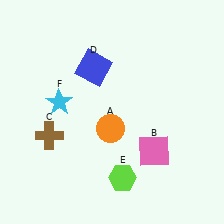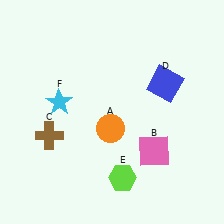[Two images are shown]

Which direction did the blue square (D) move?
The blue square (D) moved right.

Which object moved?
The blue square (D) moved right.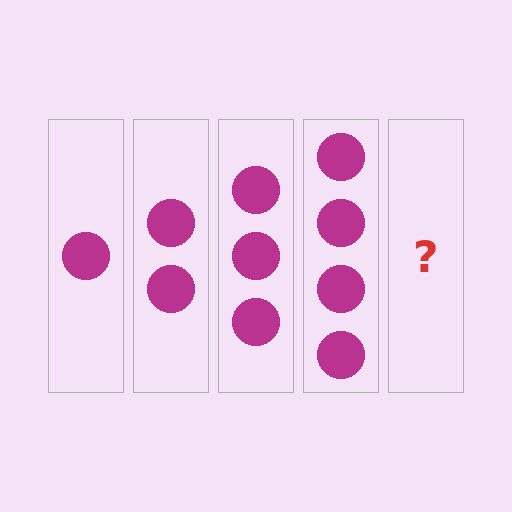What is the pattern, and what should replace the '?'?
The pattern is that each step adds one more circle. The '?' should be 5 circles.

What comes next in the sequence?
The next element should be 5 circles.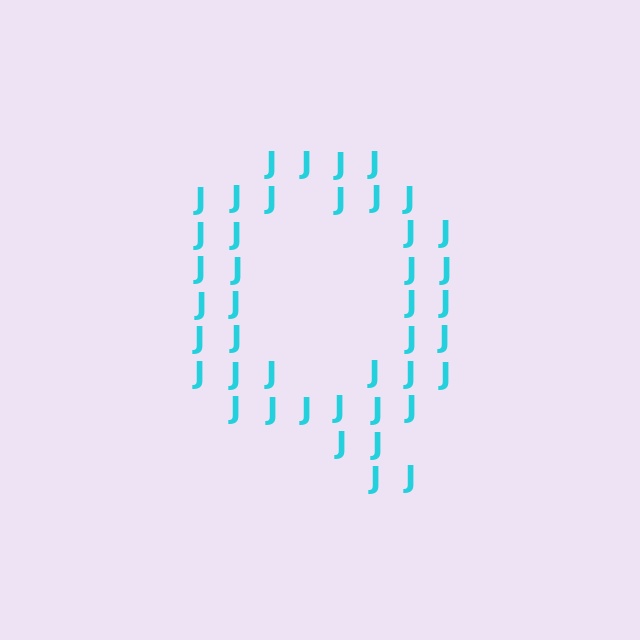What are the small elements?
The small elements are letter J's.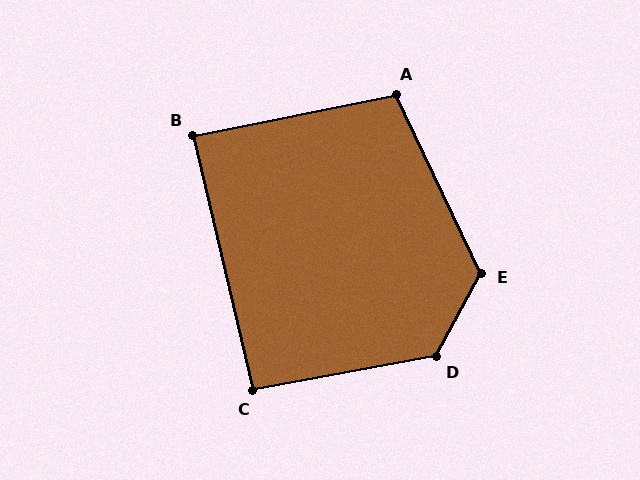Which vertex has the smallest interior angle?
B, at approximately 88 degrees.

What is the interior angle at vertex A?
Approximately 104 degrees (obtuse).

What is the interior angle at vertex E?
Approximately 126 degrees (obtuse).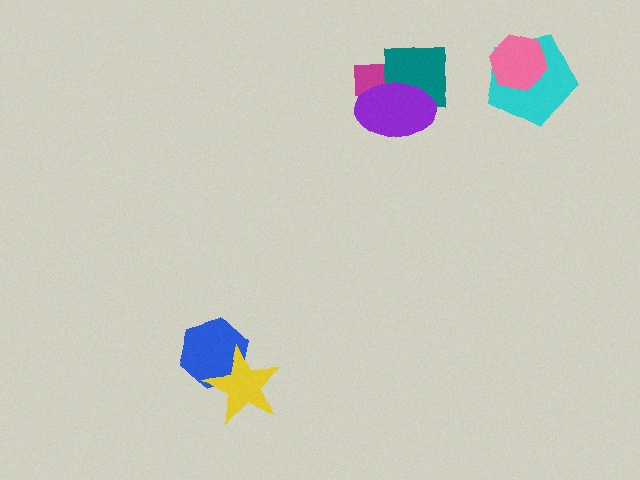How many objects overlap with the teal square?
2 objects overlap with the teal square.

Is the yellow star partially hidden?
No, no other shape covers it.